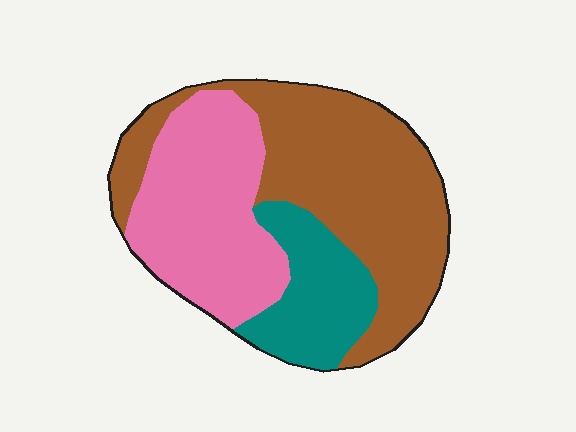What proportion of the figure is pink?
Pink covers 34% of the figure.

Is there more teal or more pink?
Pink.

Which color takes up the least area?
Teal, at roughly 20%.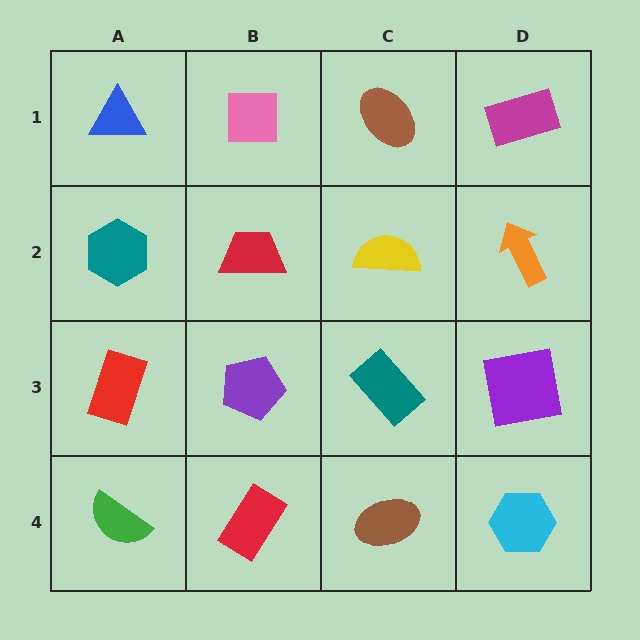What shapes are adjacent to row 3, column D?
An orange arrow (row 2, column D), a cyan hexagon (row 4, column D), a teal rectangle (row 3, column C).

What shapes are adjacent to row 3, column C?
A yellow semicircle (row 2, column C), a brown ellipse (row 4, column C), a purple pentagon (row 3, column B), a purple square (row 3, column D).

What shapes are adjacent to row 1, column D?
An orange arrow (row 2, column D), a brown ellipse (row 1, column C).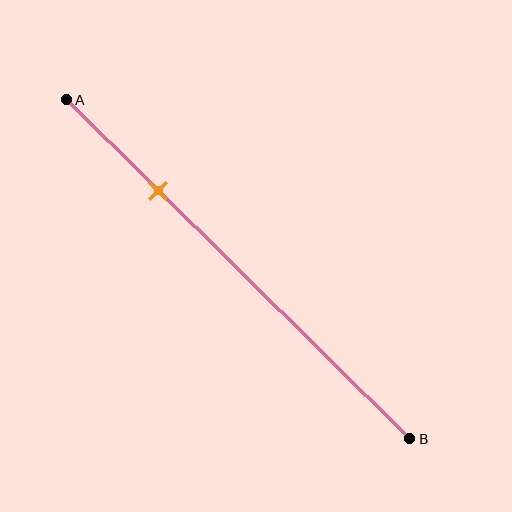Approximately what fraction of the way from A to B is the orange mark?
The orange mark is approximately 25% of the way from A to B.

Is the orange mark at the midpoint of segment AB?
No, the mark is at about 25% from A, not at the 50% midpoint.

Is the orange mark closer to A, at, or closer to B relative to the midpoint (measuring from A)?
The orange mark is closer to point A than the midpoint of segment AB.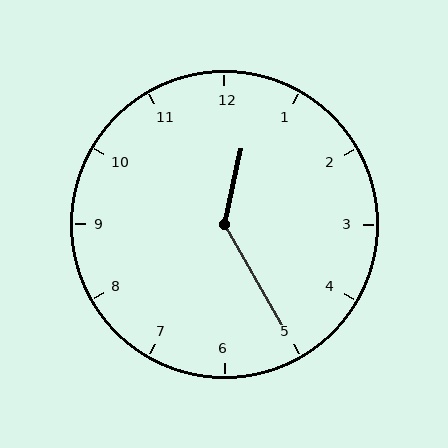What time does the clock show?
12:25.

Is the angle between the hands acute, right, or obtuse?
It is obtuse.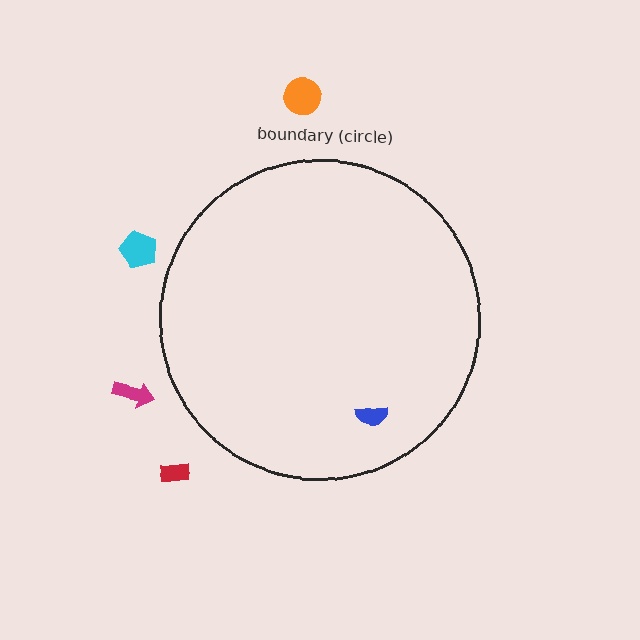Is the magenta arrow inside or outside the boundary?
Outside.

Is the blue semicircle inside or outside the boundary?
Inside.